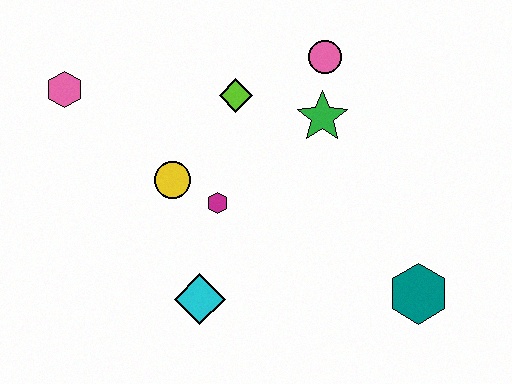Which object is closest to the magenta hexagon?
The yellow circle is closest to the magenta hexagon.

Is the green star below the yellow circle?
No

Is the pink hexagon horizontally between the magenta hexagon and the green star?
No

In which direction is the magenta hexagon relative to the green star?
The magenta hexagon is to the left of the green star.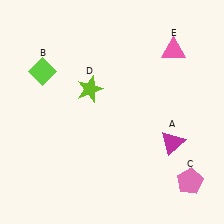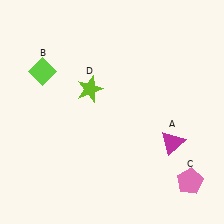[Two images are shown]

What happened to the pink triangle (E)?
The pink triangle (E) was removed in Image 2. It was in the top-right area of Image 1.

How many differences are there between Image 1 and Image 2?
There is 1 difference between the two images.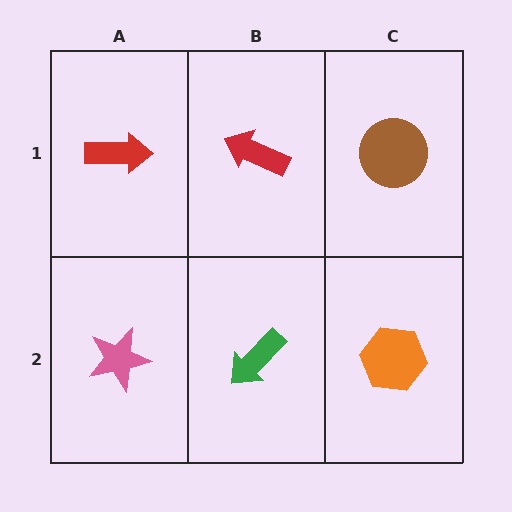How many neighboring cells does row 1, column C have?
2.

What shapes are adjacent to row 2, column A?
A red arrow (row 1, column A), a green arrow (row 2, column B).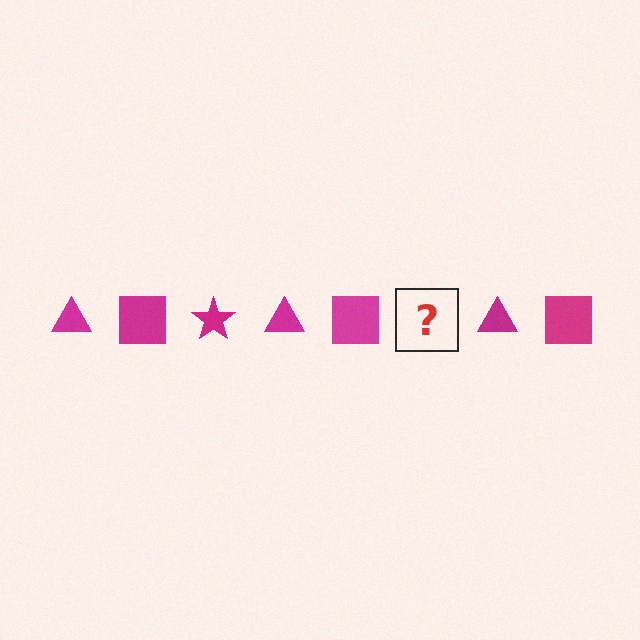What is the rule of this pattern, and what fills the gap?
The rule is that the pattern cycles through triangle, square, star shapes in magenta. The gap should be filled with a magenta star.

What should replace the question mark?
The question mark should be replaced with a magenta star.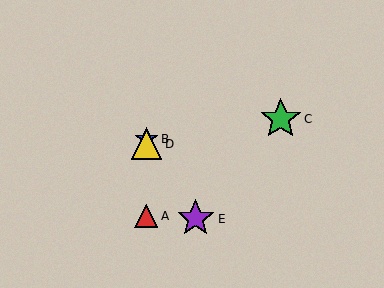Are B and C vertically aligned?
No, B is at x≈146 and C is at x≈281.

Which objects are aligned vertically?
Objects A, B, D are aligned vertically.